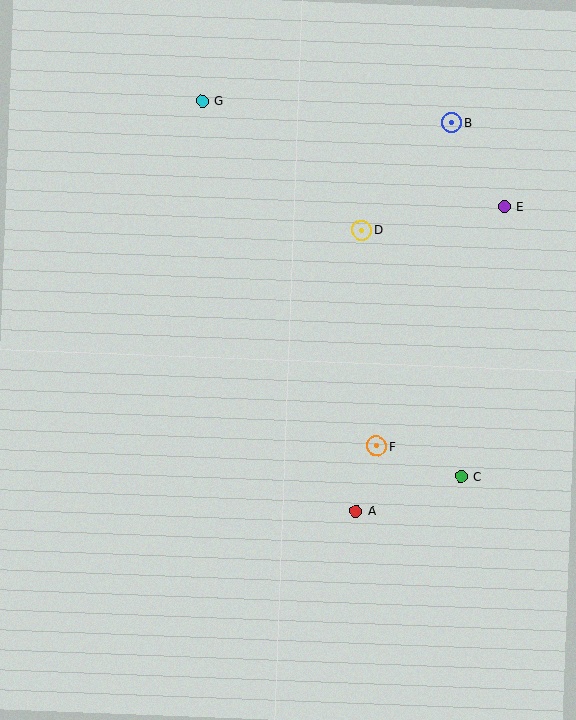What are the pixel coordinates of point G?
Point G is at (202, 101).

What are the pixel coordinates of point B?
Point B is at (452, 123).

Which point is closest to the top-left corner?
Point G is closest to the top-left corner.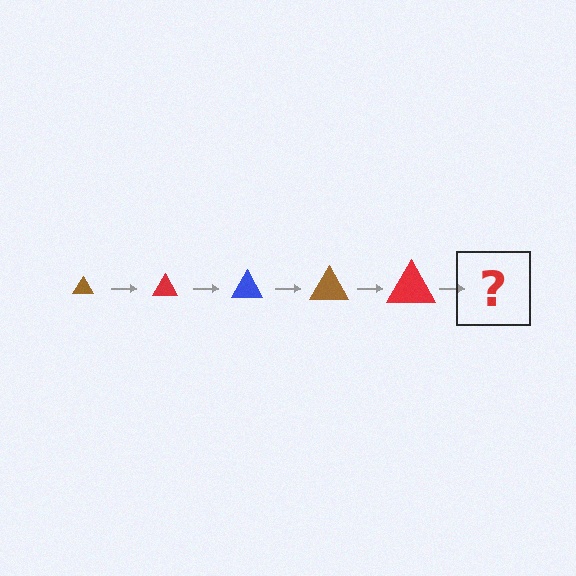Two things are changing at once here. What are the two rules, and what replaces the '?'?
The two rules are that the triangle grows larger each step and the color cycles through brown, red, and blue. The '?' should be a blue triangle, larger than the previous one.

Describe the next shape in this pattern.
It should be a blue triangle, larger than the previous one.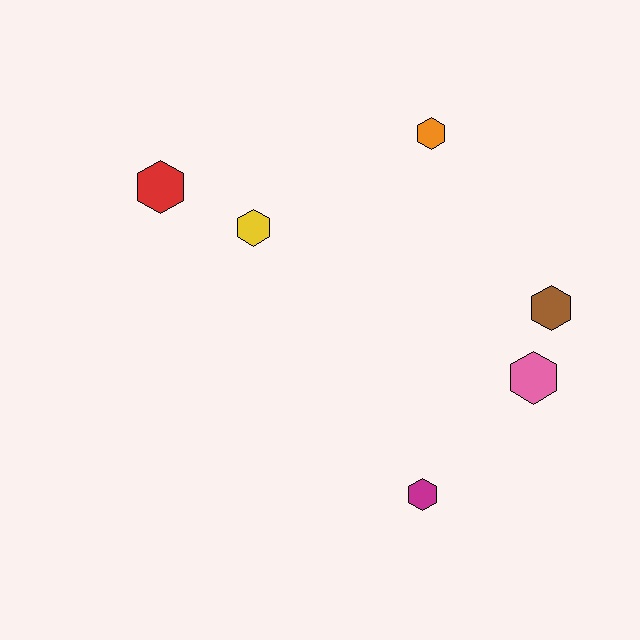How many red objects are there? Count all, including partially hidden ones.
There is 1 red object.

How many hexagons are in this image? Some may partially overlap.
There are 6 hexagons.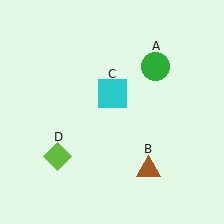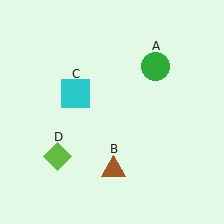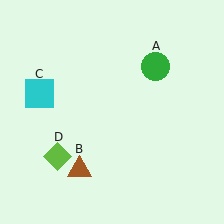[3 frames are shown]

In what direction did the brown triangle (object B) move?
The brown triangle (object B) moved left.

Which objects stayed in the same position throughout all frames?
Green circle (object A) and lime diamond (object D) remained stationary.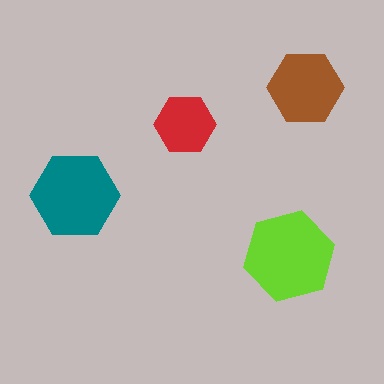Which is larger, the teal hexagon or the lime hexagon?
The lime one.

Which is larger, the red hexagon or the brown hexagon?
The brown one.